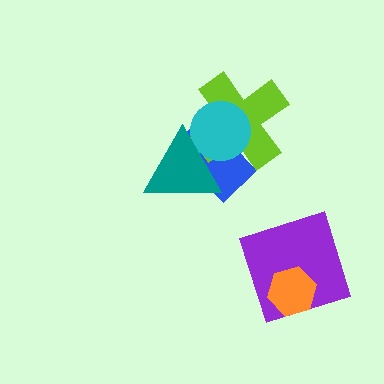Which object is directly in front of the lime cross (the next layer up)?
The cyan circle is directly in front of the lime cross.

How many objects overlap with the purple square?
1 object overlaps with the purple square.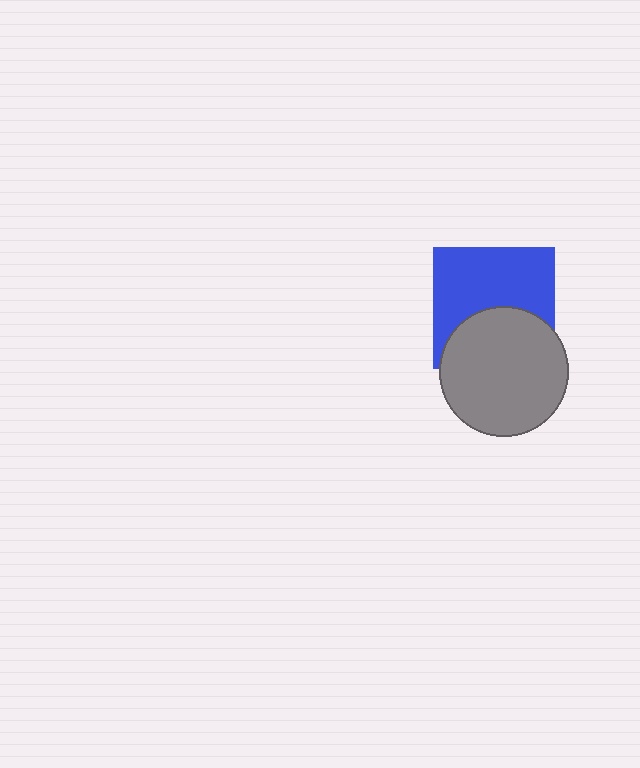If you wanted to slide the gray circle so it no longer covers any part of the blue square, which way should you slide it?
Slide it down — that is the most direct way to separate the two shapes.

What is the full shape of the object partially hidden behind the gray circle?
The partially hidden object is a blue square.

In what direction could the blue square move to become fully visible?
The blue square could move up. That would shift it out from behind the gray circle entirely.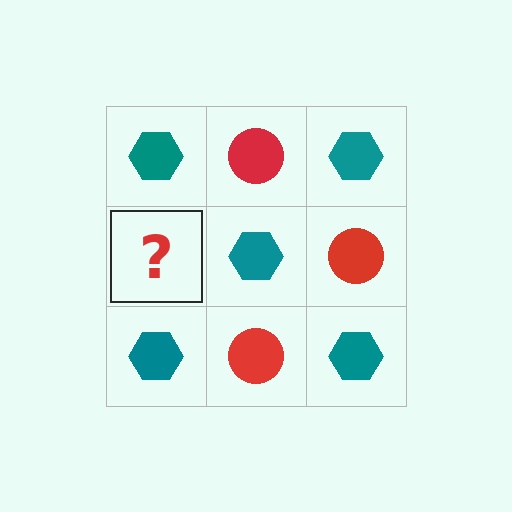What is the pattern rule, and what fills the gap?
The rule is that it alternates teal hexagon and red circle in a checkerboard pattern. The gap should be filled with a red circle.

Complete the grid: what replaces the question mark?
The question mark should be replaced with a red circle.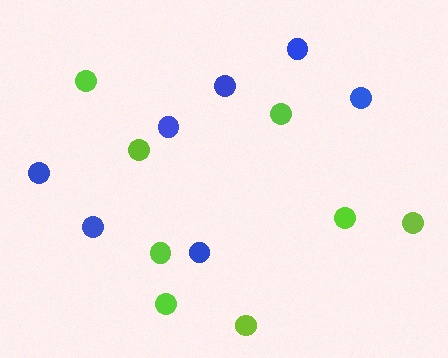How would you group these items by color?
There are 2 groups: one group of blue circles (7) and one group of lime circles (8).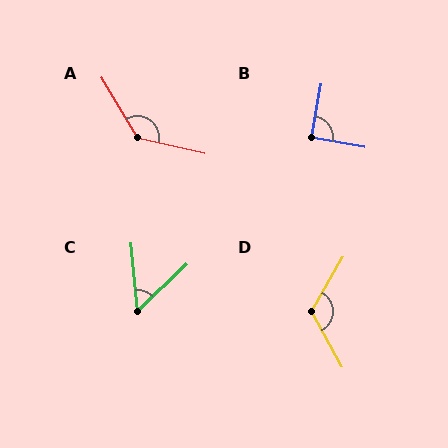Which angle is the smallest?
C, at approximately 51 degrees.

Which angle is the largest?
A, at approximately 134 degrees.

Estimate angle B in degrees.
Approximately 90 degrees.